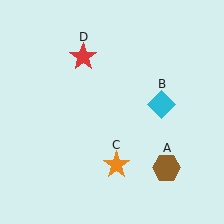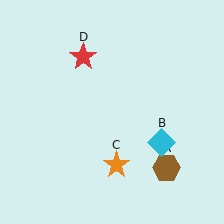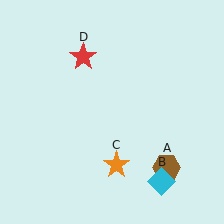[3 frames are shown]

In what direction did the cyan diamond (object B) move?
The cyan diamond (object B) moved down.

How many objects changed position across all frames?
1 object changed position: cyan diamond (object B).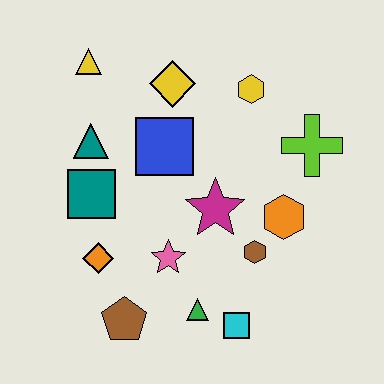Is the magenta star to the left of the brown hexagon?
Yes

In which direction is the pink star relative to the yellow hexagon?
The pink star is below the yellow hexagon.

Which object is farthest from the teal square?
The lime cross is farthest from the teal square.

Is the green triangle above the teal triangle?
No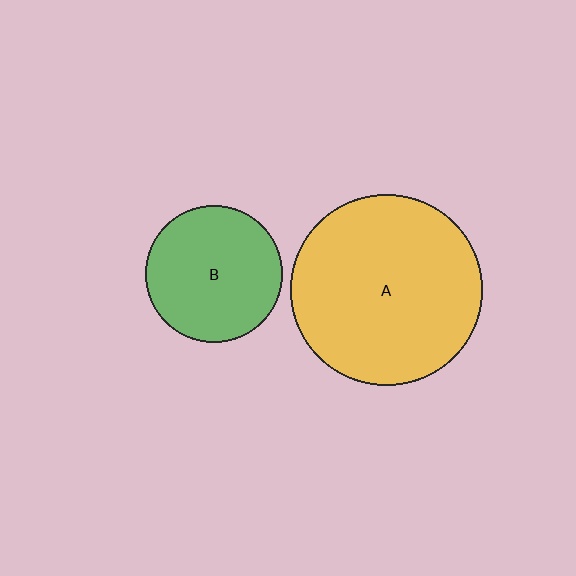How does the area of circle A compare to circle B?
Approximately 2.0 times.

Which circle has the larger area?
Circle A (yellow).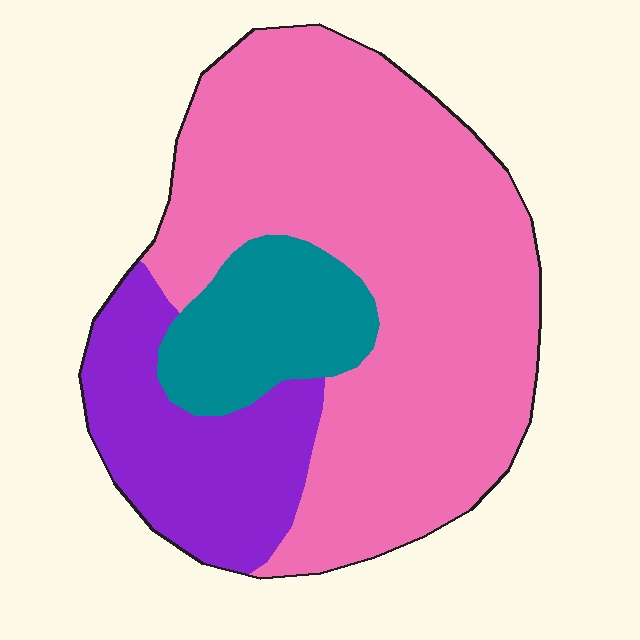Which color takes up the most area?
Pink, at roughly 65%.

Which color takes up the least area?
Teal, at roughly 15%.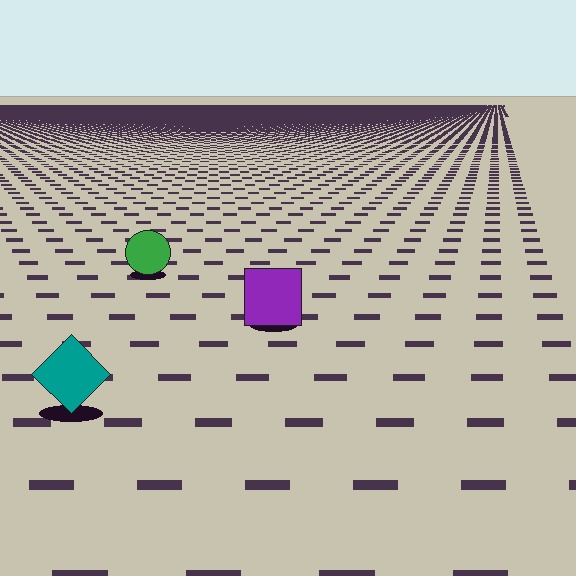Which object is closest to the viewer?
The teal diamond is closest. The texture marks near it are larger and more spread out.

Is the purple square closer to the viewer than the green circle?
Yes. The purple square is closer — you can tell from the texture gradient: the ground texture is coarser near it.